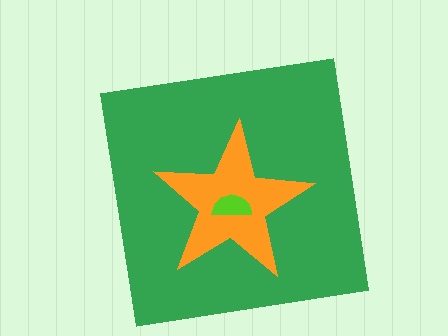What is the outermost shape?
The green square.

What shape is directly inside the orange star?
The lime semicircle.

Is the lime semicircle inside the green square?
Yes.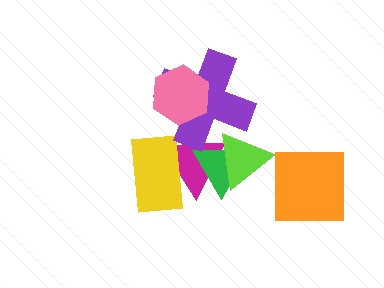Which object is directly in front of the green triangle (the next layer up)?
The purple cross is directly in front of the green triangle.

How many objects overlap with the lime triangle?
3 objects overlap with the lime triangle.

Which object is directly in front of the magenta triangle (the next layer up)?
The green triangle is directly in front of the magenta triangle.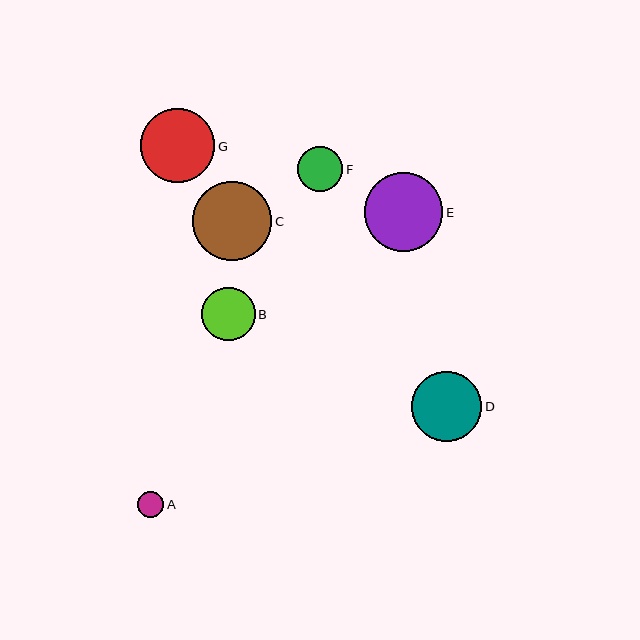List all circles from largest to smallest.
From largest to smallest: C, E, G, D, B, F, A.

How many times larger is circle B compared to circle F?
Circle B is approximately 1.2 times the size of circle F.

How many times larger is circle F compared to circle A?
Circle F is approximately 1.7 times the size of circle A.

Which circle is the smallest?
Circle A is the smallest with a size of approximately 27 pixels.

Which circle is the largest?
Circle C is the largest with a size of approximately 79 pixels.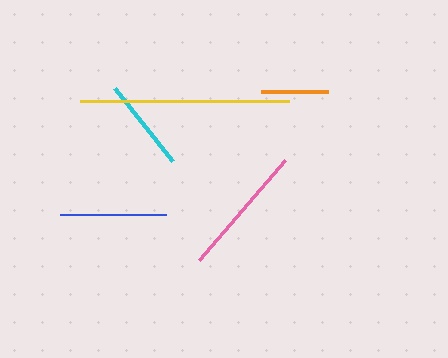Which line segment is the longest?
The yellow line is the longest at approximately 209 pixels.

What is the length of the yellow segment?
The yellow segment is approximately 209 pixels long.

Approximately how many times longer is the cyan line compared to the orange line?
The cyan line is approximately 1.4 times the length of the orange line.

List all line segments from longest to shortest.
From longest to shortest: yellow, pink, blue, cyan, orange.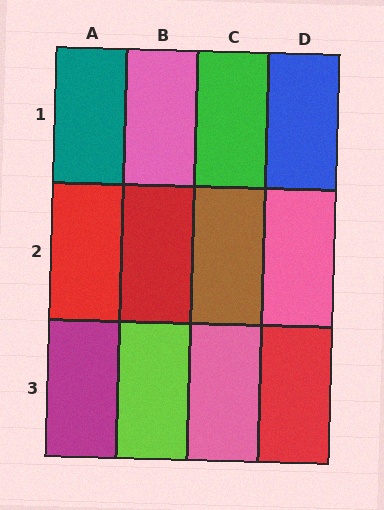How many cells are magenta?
1 cell is magenta.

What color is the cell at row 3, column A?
Magenta.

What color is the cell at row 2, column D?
Pink.